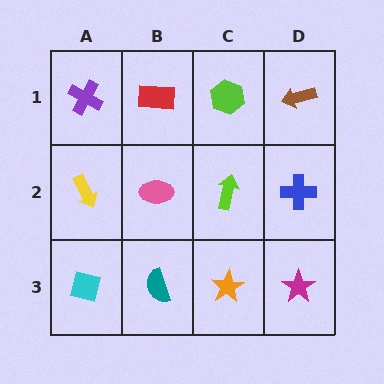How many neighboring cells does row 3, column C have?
3.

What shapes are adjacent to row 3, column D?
A blue cross (row 2, column D), an orange star (row 3, column C).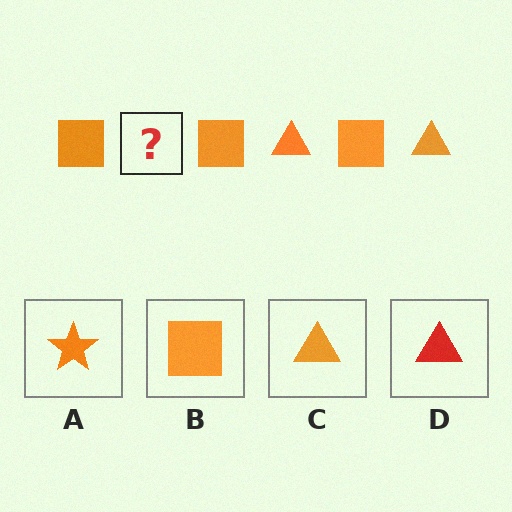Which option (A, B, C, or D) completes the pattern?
C.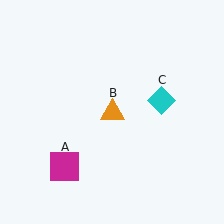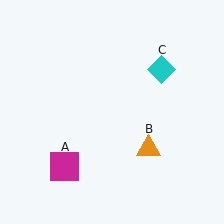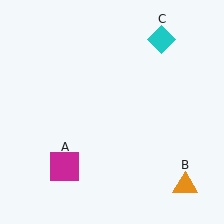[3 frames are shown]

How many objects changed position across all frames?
2 objects changed position: orange triangle (object B), cyan diamond (object C).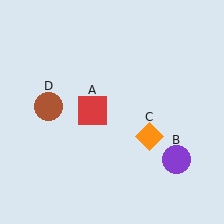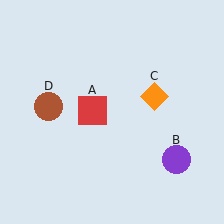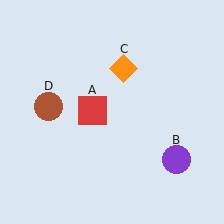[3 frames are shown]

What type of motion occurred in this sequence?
The orange diamond (object C) rotated counterclockwise around the center of the scene.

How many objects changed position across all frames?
1 object changed position: orange diamond (object C).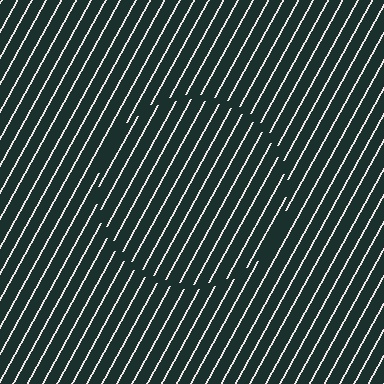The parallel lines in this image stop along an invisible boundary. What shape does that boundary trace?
An illusory circle. The interior of the shape contains the same grating, shifted by half a period — the contour is defined by the phase discontinuity where line-ends from the inner and outer gratings abut.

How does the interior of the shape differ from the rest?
The interior of the shape contains the same grating, shifted by half a period — the contour is defined by the phase discontinuity where line-ends from the inner and outer gratings abut.